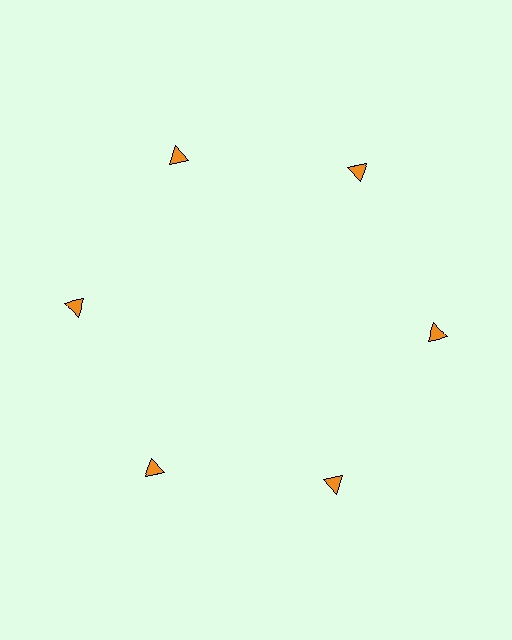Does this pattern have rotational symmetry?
Yes, this pattern has 6-fold rotational symmetry. It looks the same after rotating 60 degrees around the center.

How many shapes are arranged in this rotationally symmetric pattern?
There are 6 shapes, arranged in 6 groups of 1.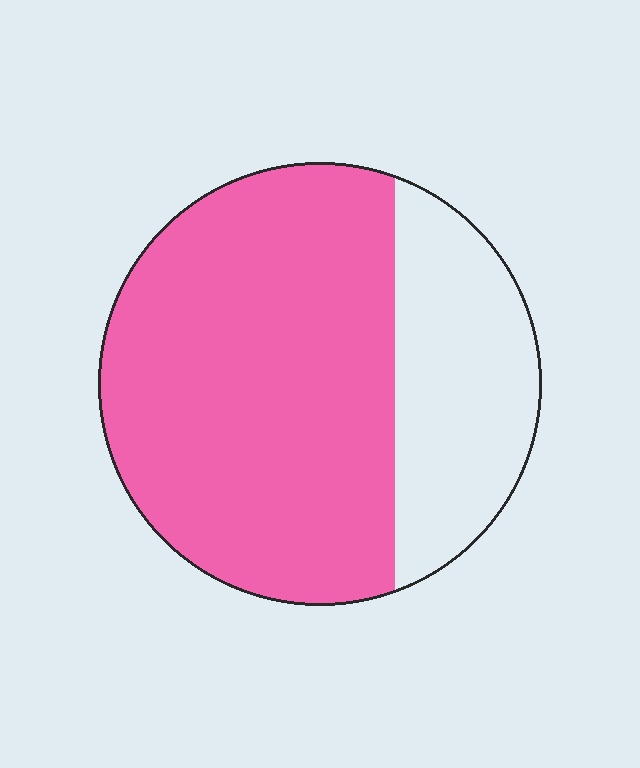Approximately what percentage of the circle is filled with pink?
Approximately 70%.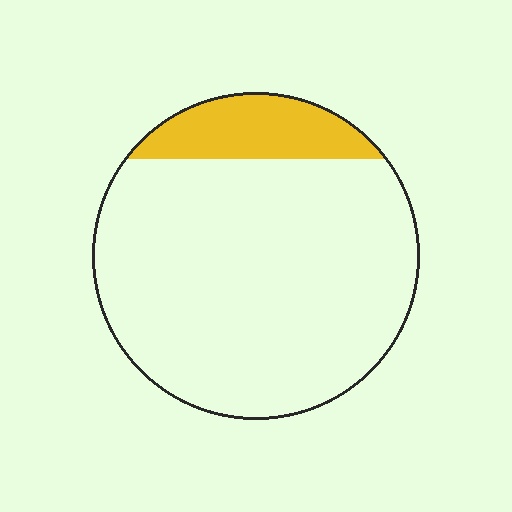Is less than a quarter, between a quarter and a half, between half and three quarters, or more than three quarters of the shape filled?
Less than a quarter.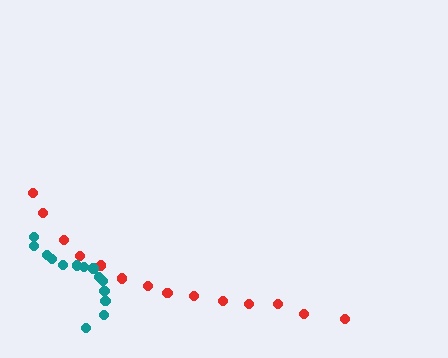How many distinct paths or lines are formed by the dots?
There are 2 distinct paths.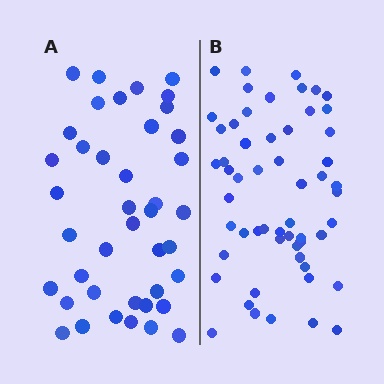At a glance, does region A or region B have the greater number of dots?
Region B (the right region) has more dots.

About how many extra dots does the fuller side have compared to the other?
Region B has approximately 15 more dots than region A.